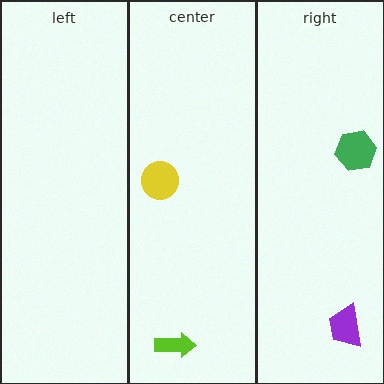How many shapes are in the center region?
2.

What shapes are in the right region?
The purple trapezoid, the green hexagon.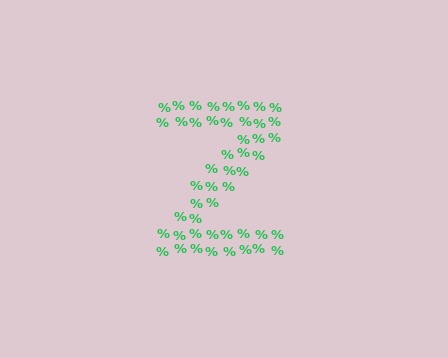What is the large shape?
The large shape is the letter Z.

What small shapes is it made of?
It is made of small percent signs.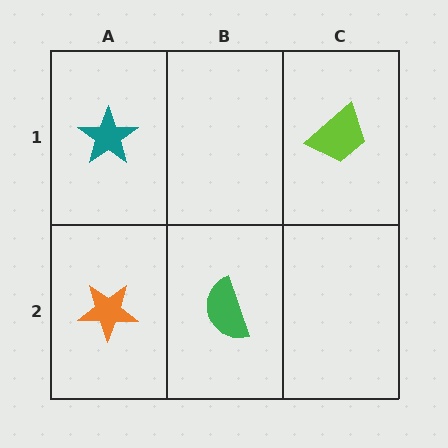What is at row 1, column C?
A lime trapezoid.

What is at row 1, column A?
A teal star.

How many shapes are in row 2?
2 shapes.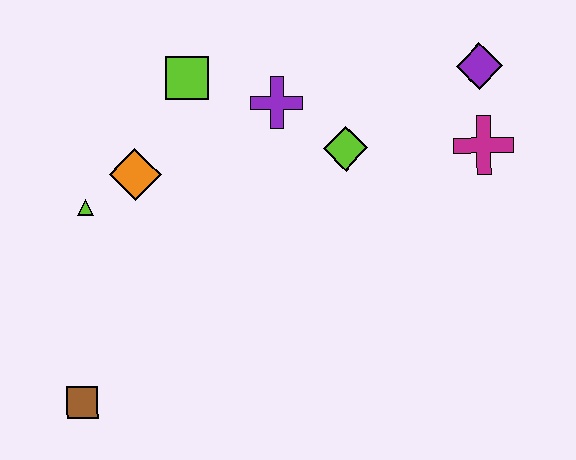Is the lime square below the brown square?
No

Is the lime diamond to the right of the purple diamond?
No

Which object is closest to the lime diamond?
The purple cross is closest to the lime diamond.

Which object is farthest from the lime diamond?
The brown square is farthest from the lime diamond.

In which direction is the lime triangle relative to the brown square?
The lime triangle is above the brown square.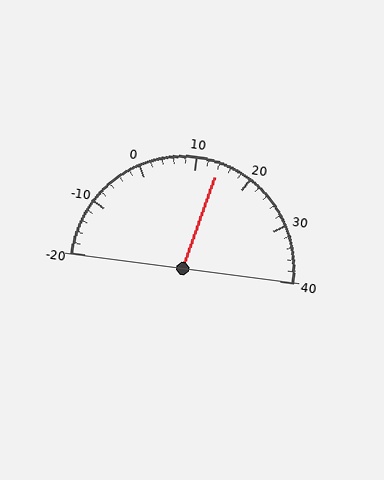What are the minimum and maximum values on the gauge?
The gauge ranges from -20 to 40.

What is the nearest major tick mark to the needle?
The nearest major tick mark is 10.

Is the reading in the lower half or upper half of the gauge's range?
The reading is in the upper half of the range (-20 to 40).